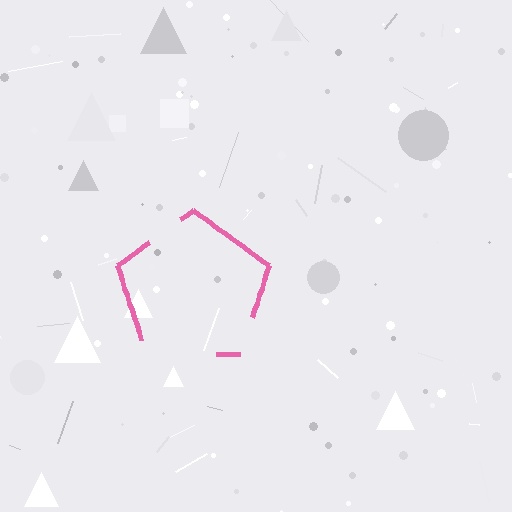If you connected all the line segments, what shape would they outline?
They would outline a pentagon.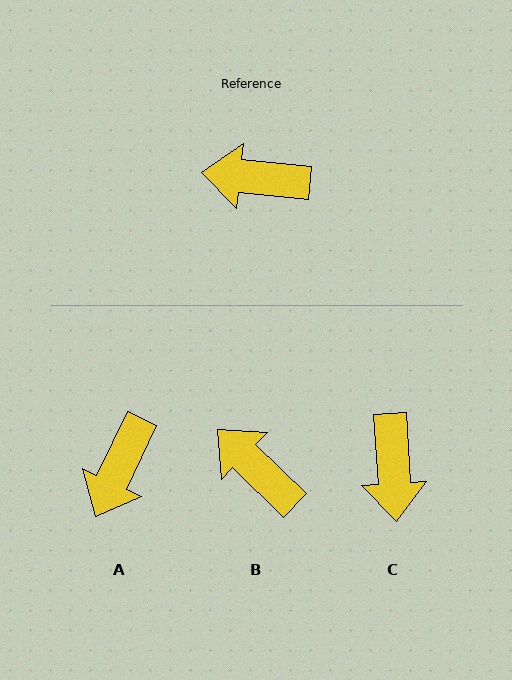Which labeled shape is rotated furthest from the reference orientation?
C, about 99 degrees away.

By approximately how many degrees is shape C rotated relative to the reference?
Approximately 99 degrees counter-clockwise.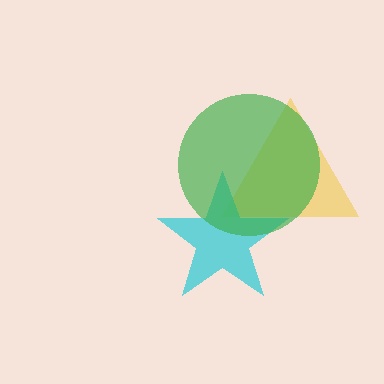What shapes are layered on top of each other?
The layered shapes are: a yellow triangle, a cyan star, a green circle.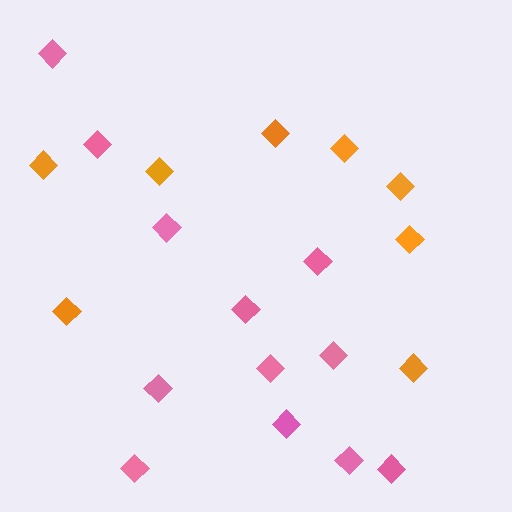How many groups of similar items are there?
There are 2 groups: one group of pink diamonds (12) and one group of orange diamonds (8).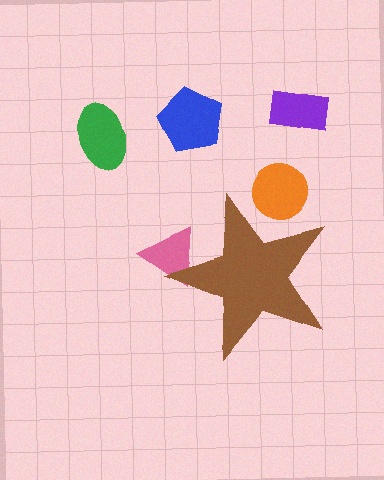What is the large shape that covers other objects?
A brown star.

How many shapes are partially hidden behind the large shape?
2 shapes are partially hidden.